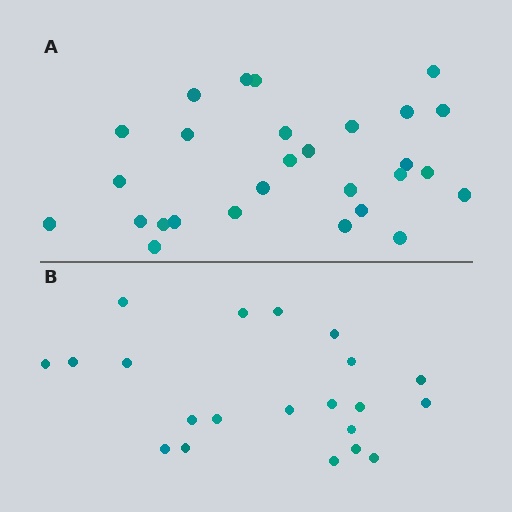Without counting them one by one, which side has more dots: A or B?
Region A (the top region) has more dots.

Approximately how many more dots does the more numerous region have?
Region A has roughly 8 or so more dots than region B.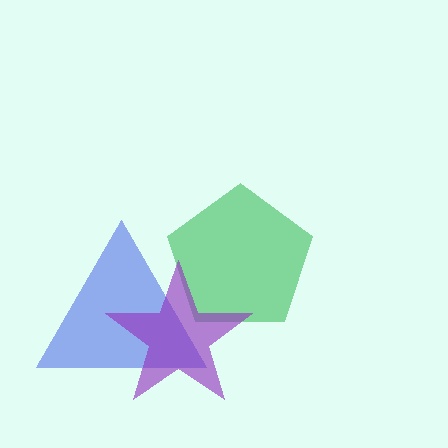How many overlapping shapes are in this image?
There are 3 overlapping shapes in the image.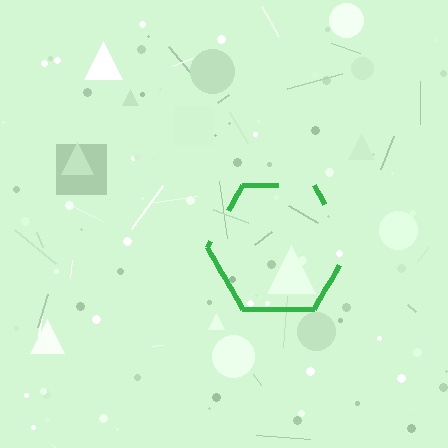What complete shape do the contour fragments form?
The contour fragments form a hexagon.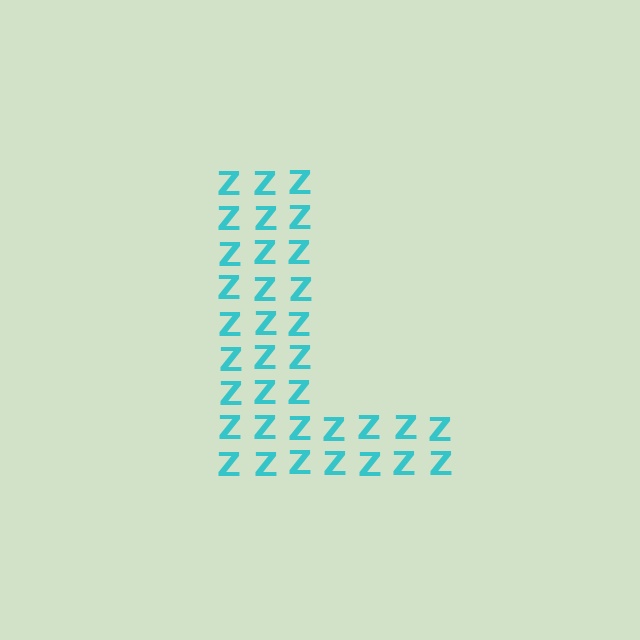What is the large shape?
The large shape is the letter L.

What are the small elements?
The small elements are letter Z's.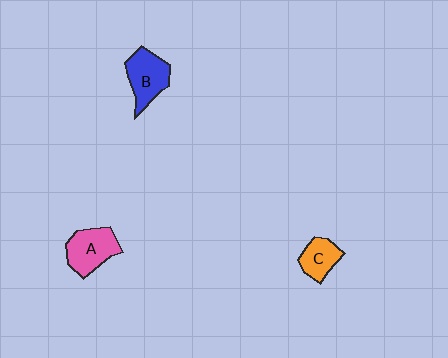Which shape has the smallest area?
Shape C (orange).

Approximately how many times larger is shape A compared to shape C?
Approximately 1.4 times.